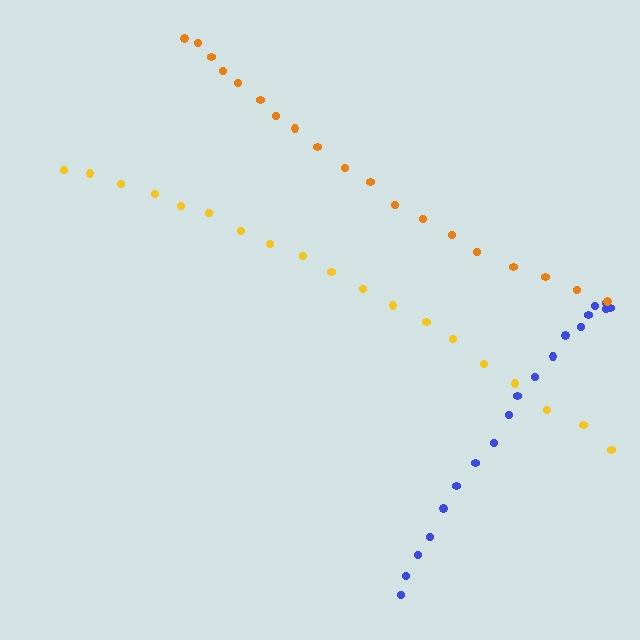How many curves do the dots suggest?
There are 3 distinct paths.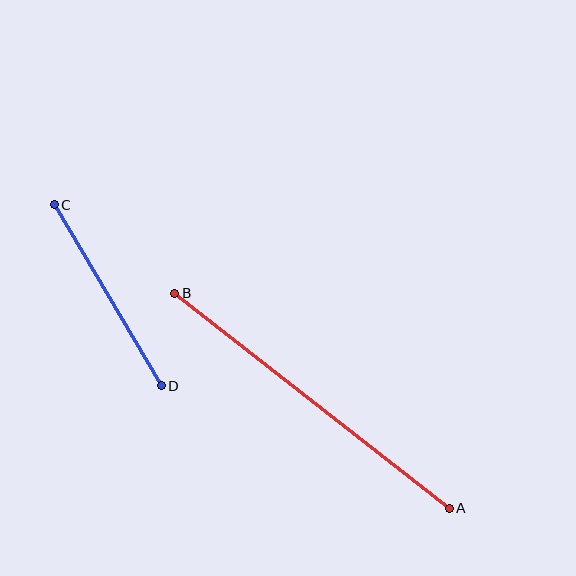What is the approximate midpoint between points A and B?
The midpoint is at approximately (312, 401) pixels.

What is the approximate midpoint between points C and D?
The midpoint is at approximately (108, 295) pixels.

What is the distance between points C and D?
The distance is approximately 210 pixels.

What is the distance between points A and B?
The distance is approximately 349 pixels.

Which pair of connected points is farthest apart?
Points A and B are farthest apart.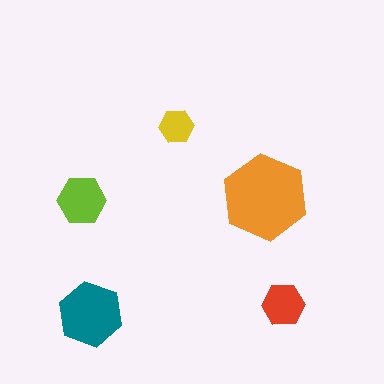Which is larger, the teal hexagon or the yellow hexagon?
The teal one.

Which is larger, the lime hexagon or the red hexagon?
The lime one.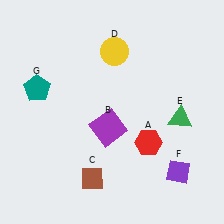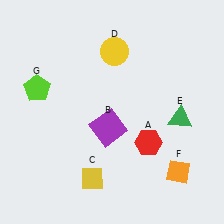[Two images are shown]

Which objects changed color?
C changed from brown to yellow. F changed from purple to orange. G changed from teal to lime.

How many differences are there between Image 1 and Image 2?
There are 3 differences between the two images.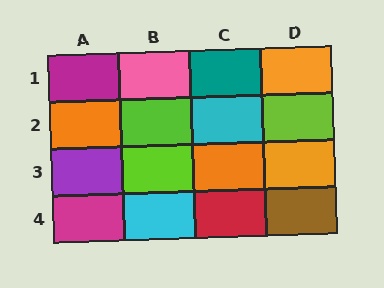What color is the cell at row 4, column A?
Magenta.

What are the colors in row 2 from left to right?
Orange, lime, cyan, lime.